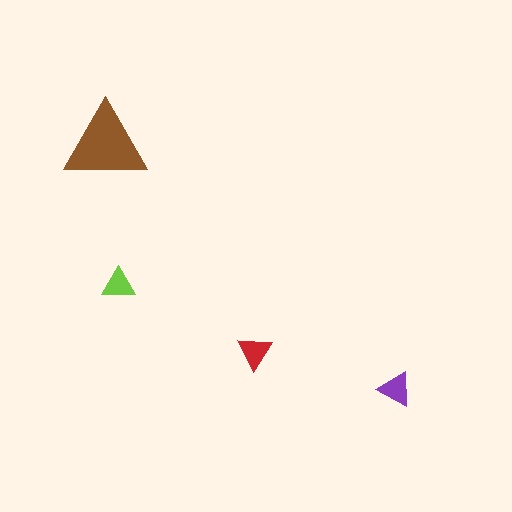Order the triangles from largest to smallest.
the brown one, the red one, the purple one, the lime one.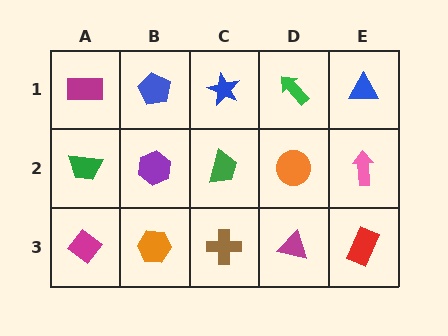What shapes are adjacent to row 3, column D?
An orange circle (row 2, column D), a brown cross (row 3, column C), a red rectangle (row 3, column E).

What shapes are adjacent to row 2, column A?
A magenta rectangle (row 1, column A), a magenta diamond (row 3, column A), a purple hexagon (row 2, column B).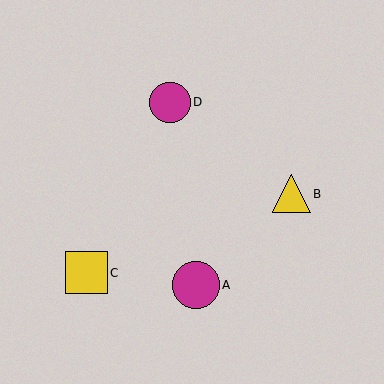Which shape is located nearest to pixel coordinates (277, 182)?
The yellow triangle (labeled B) at (291, 194) is nearest to that location.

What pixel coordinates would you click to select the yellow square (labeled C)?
Click at (86, 273) to select the yellow square C.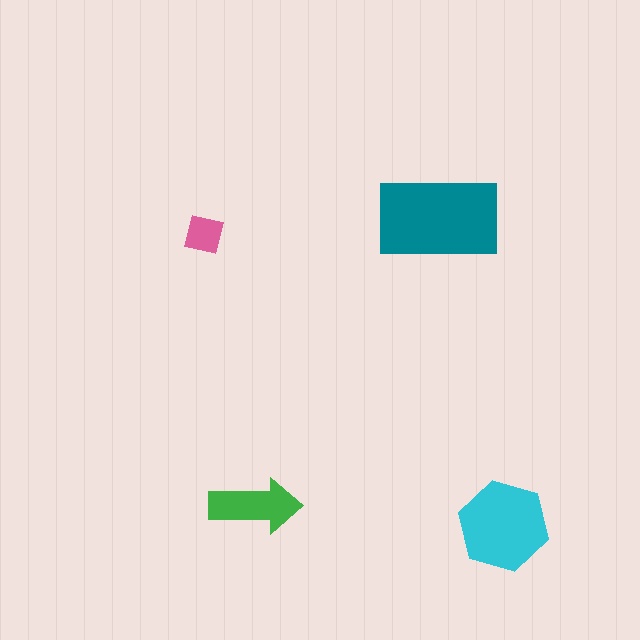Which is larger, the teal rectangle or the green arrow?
The teal rectangle.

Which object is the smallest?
The pink square.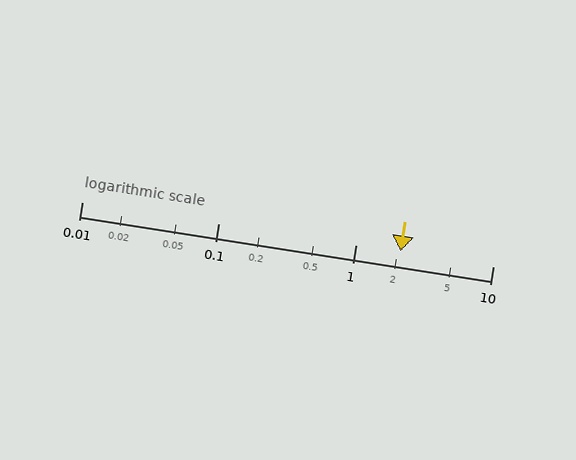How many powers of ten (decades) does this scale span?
The scale spans 3 decades, from 0.01 to 10.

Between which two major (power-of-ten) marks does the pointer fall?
The pointer is between 1 and 10.